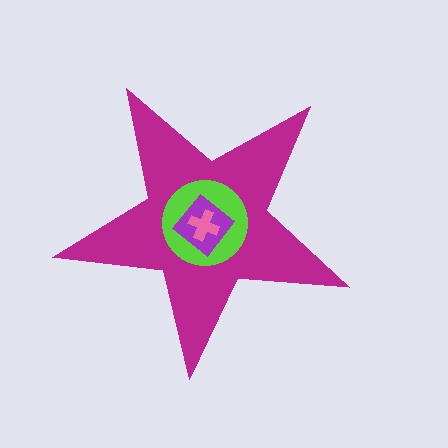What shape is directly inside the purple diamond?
The pink cross.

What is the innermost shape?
The pink cross.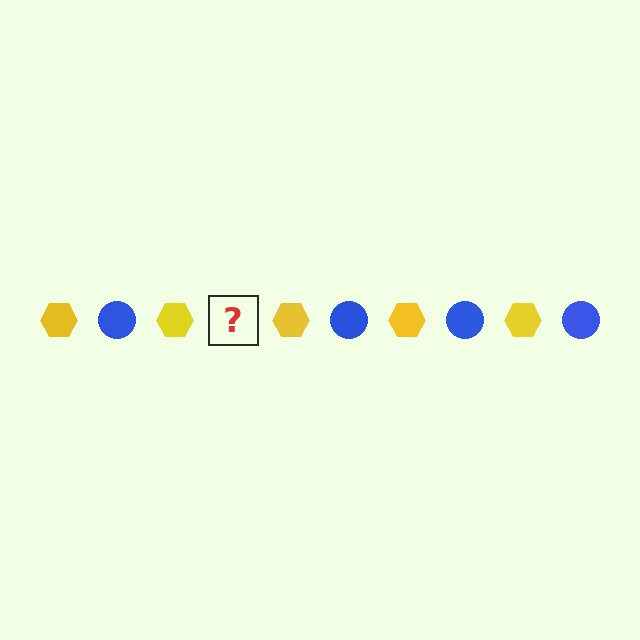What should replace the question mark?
The question mark should be replaced with a blue circle.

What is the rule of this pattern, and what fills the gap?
The rule is that the pattern alternates between yellow hexagon and blue circle. The gap should be filled with a blue circle.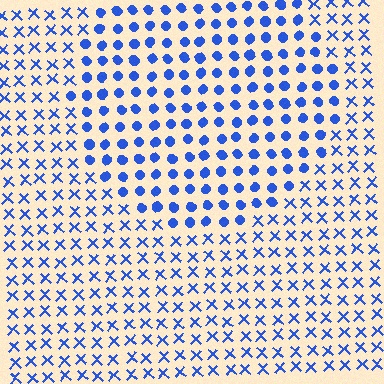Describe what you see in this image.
The image is filled with small blue elements arranged in a uniform grid. A circle-shaped region contains circles, while the surrounding area contains X marks. The boundary is defined purely by the change in element shape.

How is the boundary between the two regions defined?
The boundary is defined by a change in element shape: circles inside vs. X marks outside. All elements share the same color and spacing.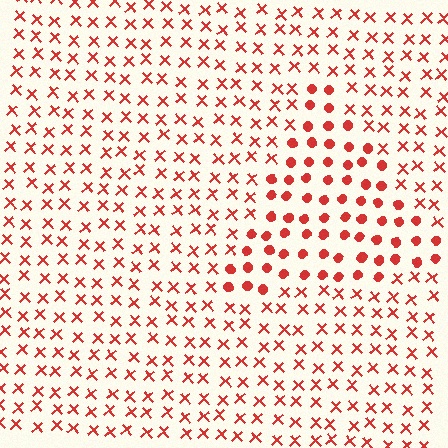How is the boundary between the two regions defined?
The boundary is defined by a change in element shape: circles inside vs. X marks outside. All elements share the same color and spacing.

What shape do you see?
I see a triangle.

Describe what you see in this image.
The image is filled with small red elements arranged in a uniform grid. A triangle-shaped region contains circles, while the surrounding area contains X marks. The boundary is defined purely by the change in element shape.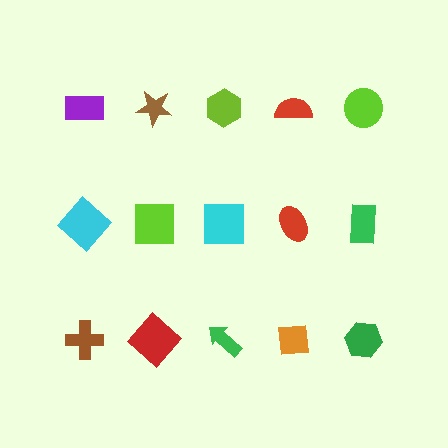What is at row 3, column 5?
A green hexagon.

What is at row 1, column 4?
A red semicircle.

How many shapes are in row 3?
5 shapes.